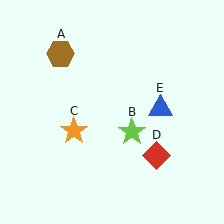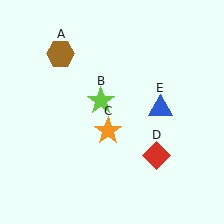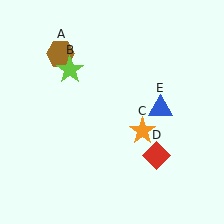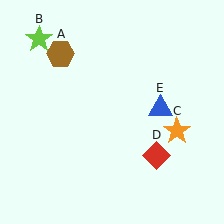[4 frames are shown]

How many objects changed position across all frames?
2 objects changed position: lime star (object B), orange star (object C).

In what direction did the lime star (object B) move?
The lime star (object B) moved up and to the left.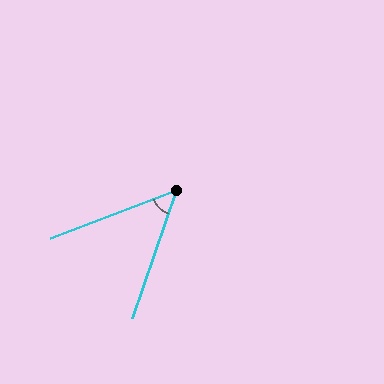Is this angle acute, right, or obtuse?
It is acute.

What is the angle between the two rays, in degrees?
Approximately 50 degrees.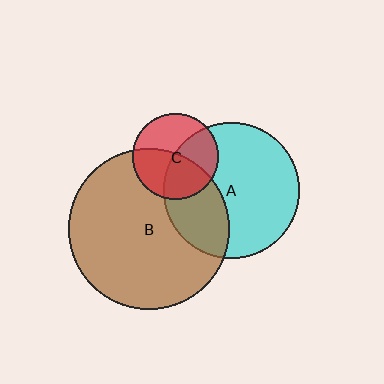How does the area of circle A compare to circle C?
Approximately 2.5 times.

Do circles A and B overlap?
Yes.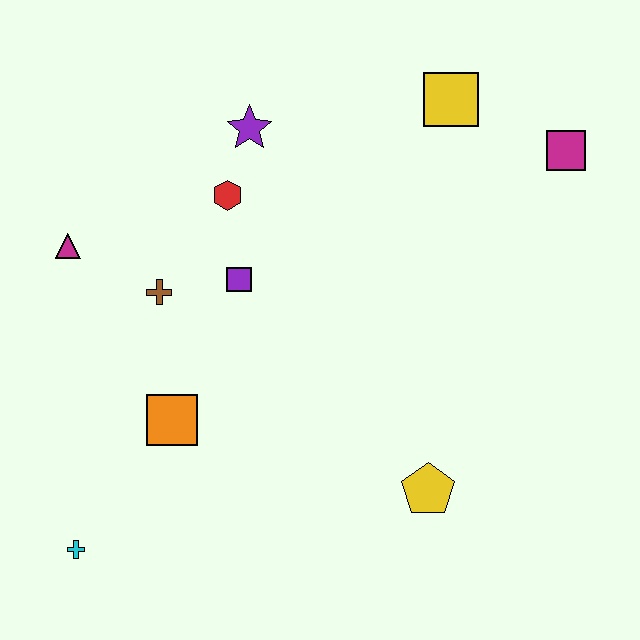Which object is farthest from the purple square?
The magenta square is farthest from the purple square.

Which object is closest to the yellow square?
The magenta square is closest to the yellow square.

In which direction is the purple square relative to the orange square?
The purple square is above the orange square.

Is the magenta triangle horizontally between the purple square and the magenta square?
No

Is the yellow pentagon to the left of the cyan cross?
No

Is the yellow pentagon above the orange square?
No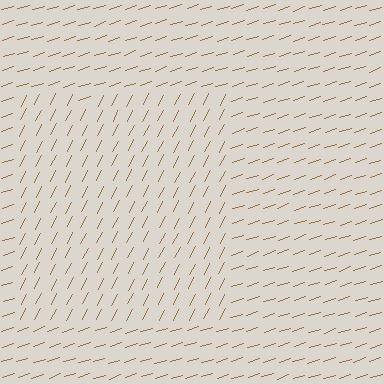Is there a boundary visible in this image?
Yes, there is a texture boundary formed by a change in line orientation.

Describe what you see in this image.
The image is filled with small brown line segments. A rectangle region in the image has lines oriented differently from the surrounding lines, creating a visible texture boundary.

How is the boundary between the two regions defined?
The boundary is defined purely by a change in line orientation (approximately 45 degrees difference). All lines are the same color and thickness.